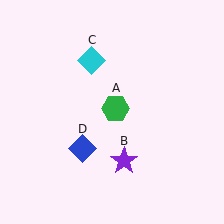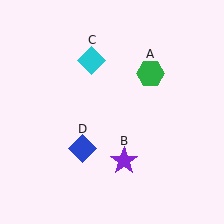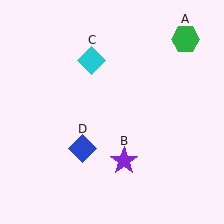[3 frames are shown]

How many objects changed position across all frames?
1 object changed position: green hexagon (object A).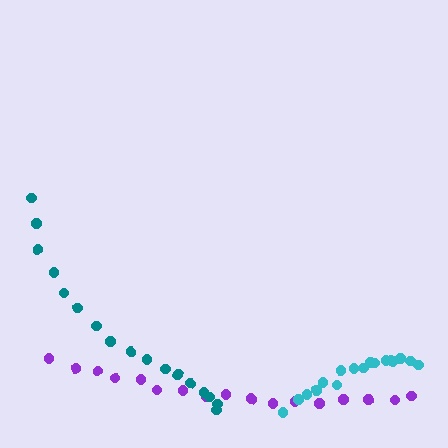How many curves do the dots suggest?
There are 3 distinct paths.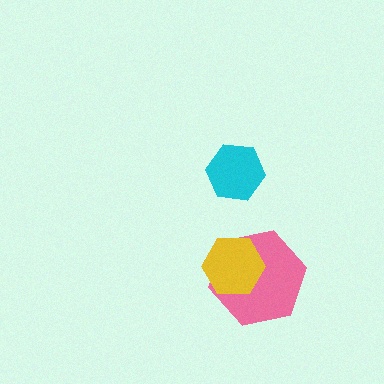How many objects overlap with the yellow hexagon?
1 object overlaps with the yellow hexagon.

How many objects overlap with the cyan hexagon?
0 objects overlap with the cyan hexagon.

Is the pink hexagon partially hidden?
Yes, it is partially covered by another shape.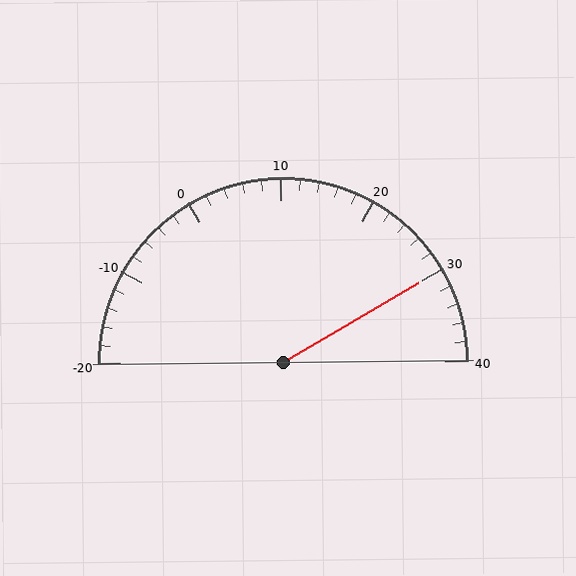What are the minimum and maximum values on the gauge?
The gauge ranges from -20 to 40.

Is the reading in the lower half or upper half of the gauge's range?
The reading is in the upper half of the range (-20 to 40).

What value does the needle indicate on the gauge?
The needle indicates approximately 30.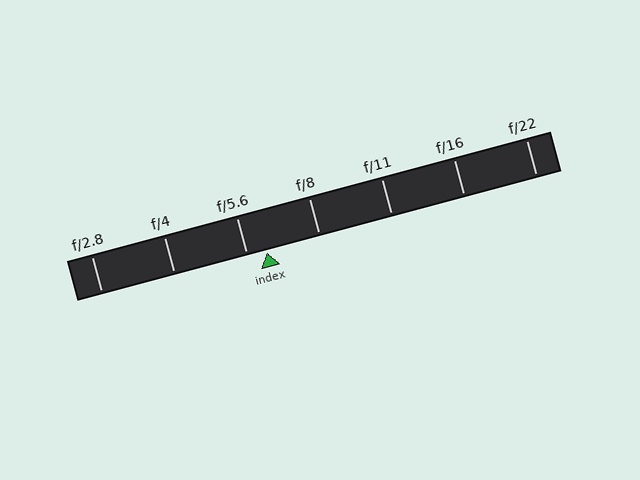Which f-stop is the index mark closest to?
The index mark is closest to f/5.6.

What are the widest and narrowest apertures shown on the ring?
The widest aperture shown is f/2.8 and the narrowest is f/22.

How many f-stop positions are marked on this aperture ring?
There are 7 f-stop positions marked.